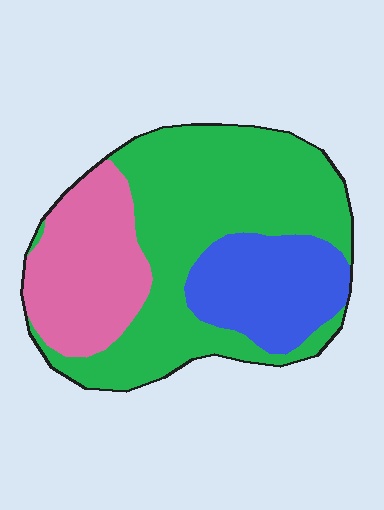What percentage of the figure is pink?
Pink covers around 25% of the figure.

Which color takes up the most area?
Green, at roughly 55%.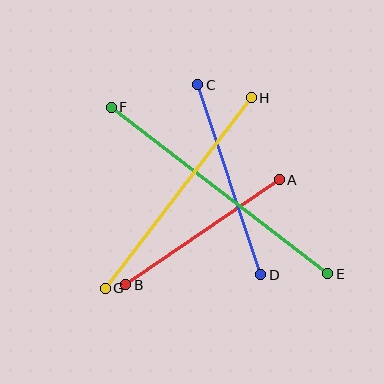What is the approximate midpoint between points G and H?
The midpoint is at approximately (178, 193) pixels.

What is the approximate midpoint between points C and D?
The midpoint is at approximately (229, 180) pixels.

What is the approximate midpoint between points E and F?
The midpoint is at approximately (219, 191) pixels.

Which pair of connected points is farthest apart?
Points E and F are farthest apart.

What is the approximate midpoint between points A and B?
The midpoint is at approximately (203, 232) pixels.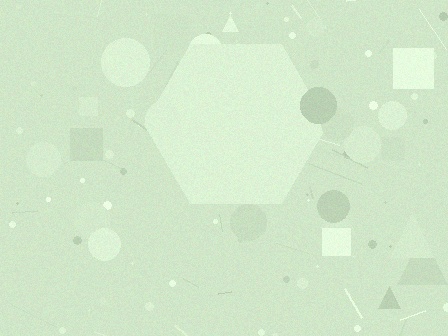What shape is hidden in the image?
A hexagon is hidden in the image.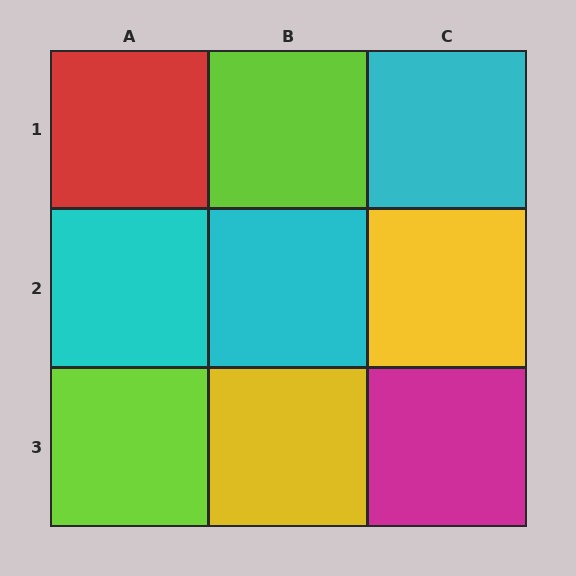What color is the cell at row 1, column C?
Cyan.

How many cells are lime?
2 cells are lime.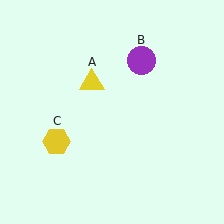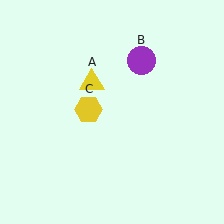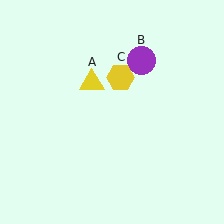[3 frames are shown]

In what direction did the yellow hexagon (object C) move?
The yellow hexagon (object C) moved up and to the right.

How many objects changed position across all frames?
1 object changed position: yellow hexagon (object C).